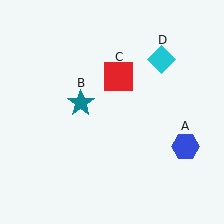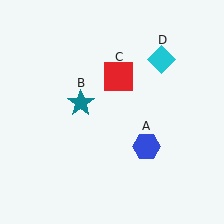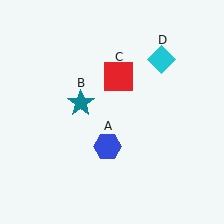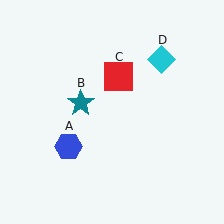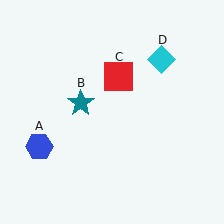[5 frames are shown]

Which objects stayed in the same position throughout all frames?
Teal star (object B) and red square (object C) and cyan diamond (object D) remained stationary.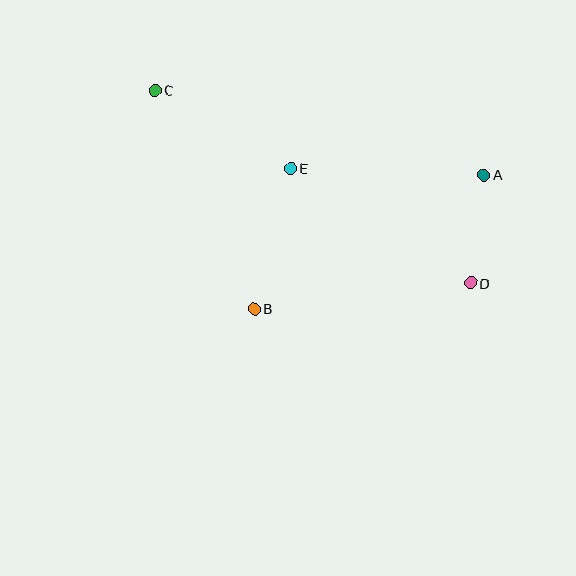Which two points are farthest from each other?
Points C and D are farthest from each other.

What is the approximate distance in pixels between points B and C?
The distance between B and C is approximately 240 pixels.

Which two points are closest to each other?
Points A and D are closest to each other.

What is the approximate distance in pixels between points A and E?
The distance between A and E is approximately 193 pixels.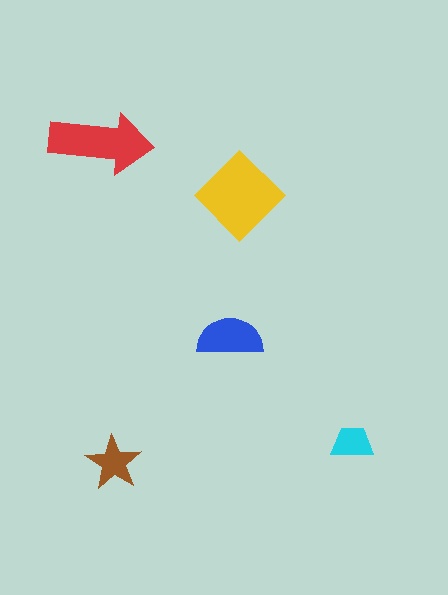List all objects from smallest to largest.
The cyan trapezoid, the brown star, the blue semicircle, the red arrow, the yellow diamond.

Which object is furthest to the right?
The cyan trapezoid is rightmost.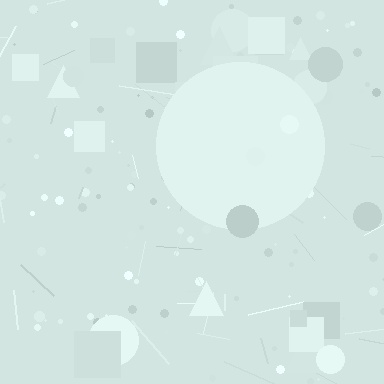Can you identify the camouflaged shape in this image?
The camouflaged shape is a circle.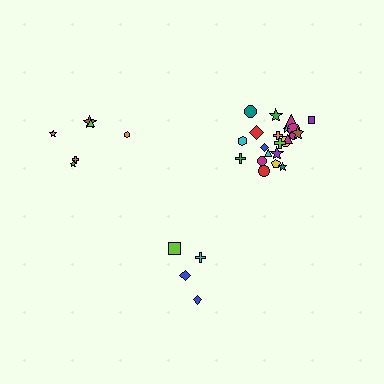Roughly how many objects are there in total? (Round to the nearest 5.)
Roughly 30 objects in total.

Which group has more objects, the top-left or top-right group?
The top-right group.